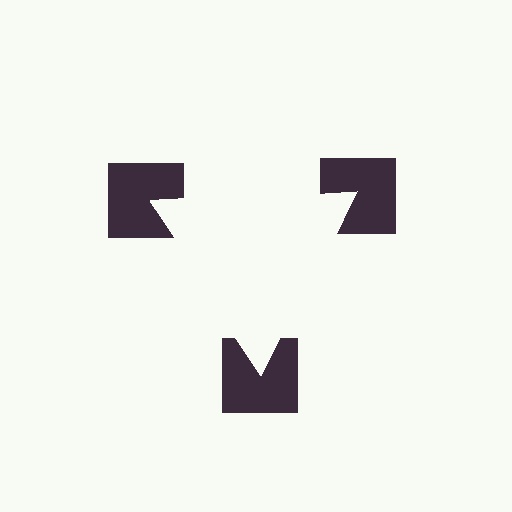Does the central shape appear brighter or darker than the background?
It typically appears slightly brighter than the background, even though no actual brightness change is drawn.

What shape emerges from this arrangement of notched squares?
An illusory triangle — its edges are inferred from the aligned wedge cuts in the notched squares, not physically drawn.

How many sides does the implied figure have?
3 sides.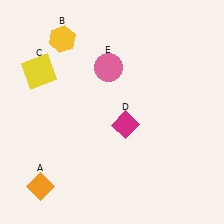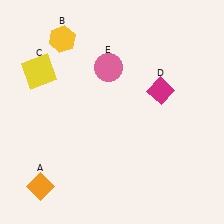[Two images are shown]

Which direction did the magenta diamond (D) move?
The magenta diamond (D) moved right.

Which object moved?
The magenta diamond (D) moved right.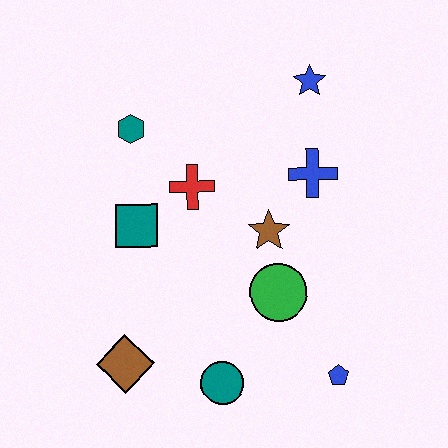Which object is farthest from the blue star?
The brown diamond is farthest from the blue star.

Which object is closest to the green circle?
The brown star is closest to the green circle.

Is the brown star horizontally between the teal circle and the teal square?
No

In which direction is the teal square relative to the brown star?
The teal square is to the left of the brown star.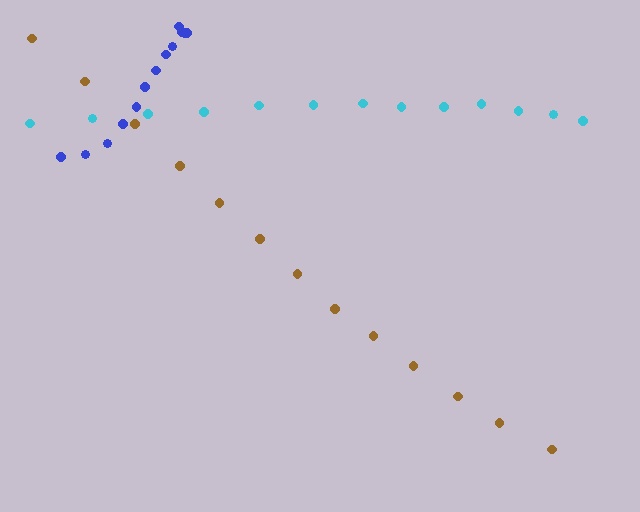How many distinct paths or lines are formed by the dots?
There are 3 distinct paths.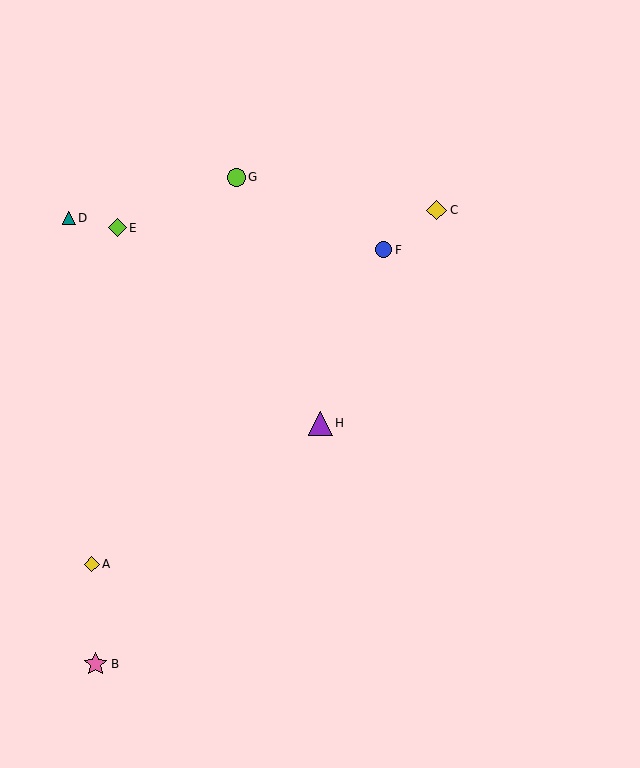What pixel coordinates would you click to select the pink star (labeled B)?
Click at (96, 664) to select the pink star B.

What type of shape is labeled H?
Shape H is a purple triangle.